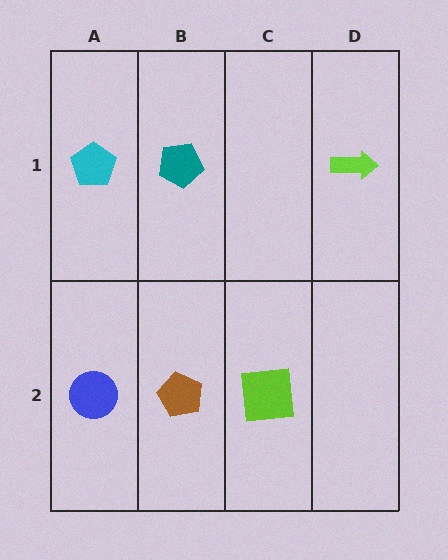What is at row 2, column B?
A brown pentagon.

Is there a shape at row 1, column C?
No, that cell is empty.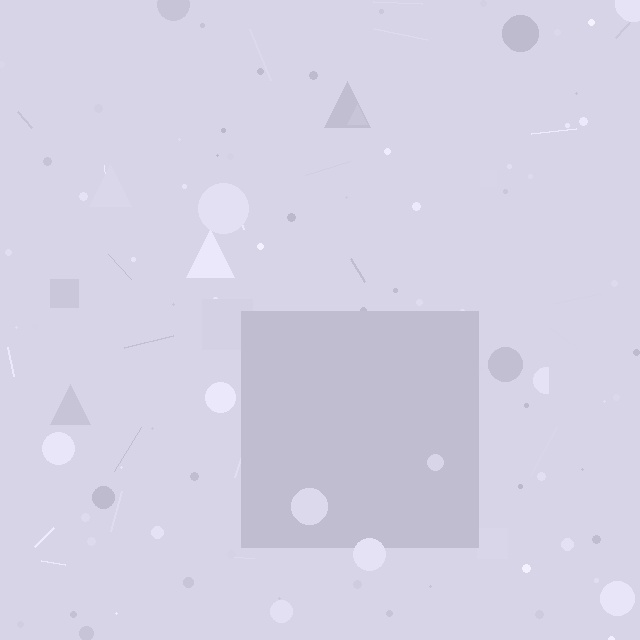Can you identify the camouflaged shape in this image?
The camouflaged shape is a square.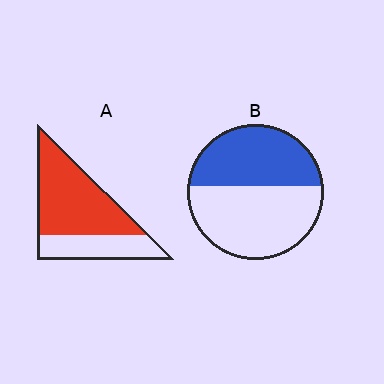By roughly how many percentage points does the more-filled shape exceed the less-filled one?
By roughly 20 percentage points (A over B).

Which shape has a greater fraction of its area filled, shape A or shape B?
Shape A.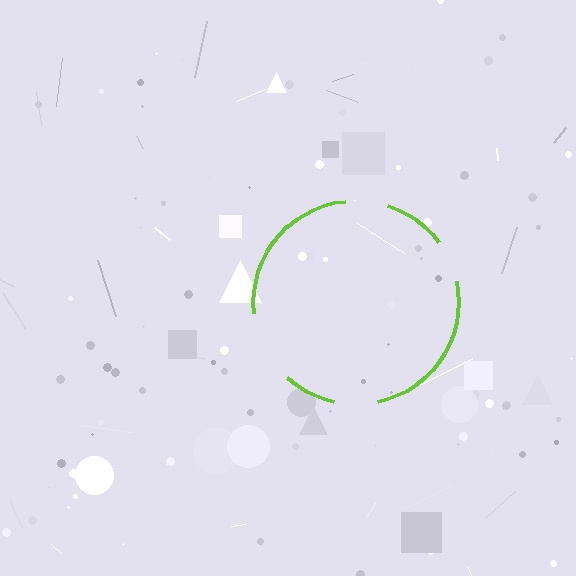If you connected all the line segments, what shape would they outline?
They would outline a circle.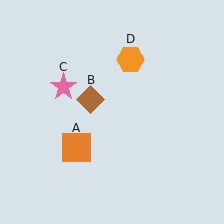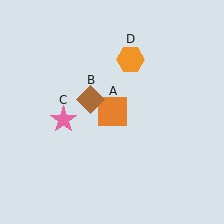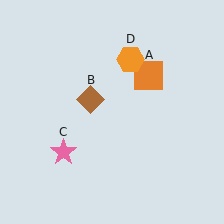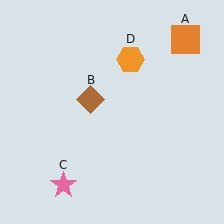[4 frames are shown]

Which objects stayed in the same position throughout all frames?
Brown diamond (object B) and orange hexagon (object D) remained stationary.